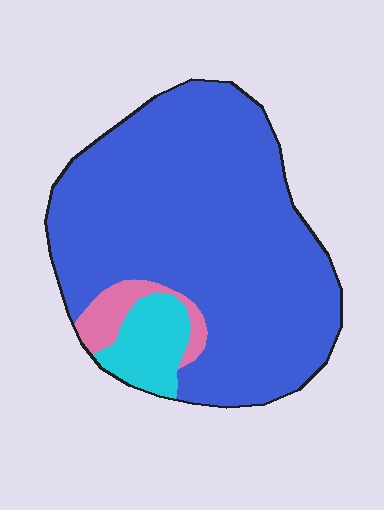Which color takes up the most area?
Blue, at roughly 85%.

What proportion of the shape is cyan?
Cyan takes up about one tenth (1/10) of the shape.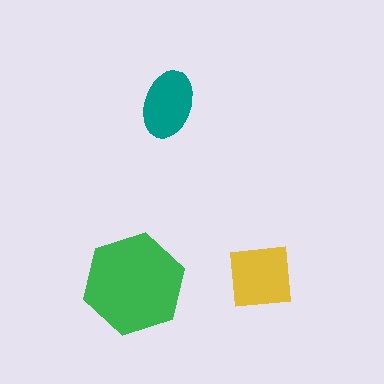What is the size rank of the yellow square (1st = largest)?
2nd.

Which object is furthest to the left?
The green hexagon is leftmost.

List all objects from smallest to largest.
The teal ellipse, the yellow square, the green hexagon.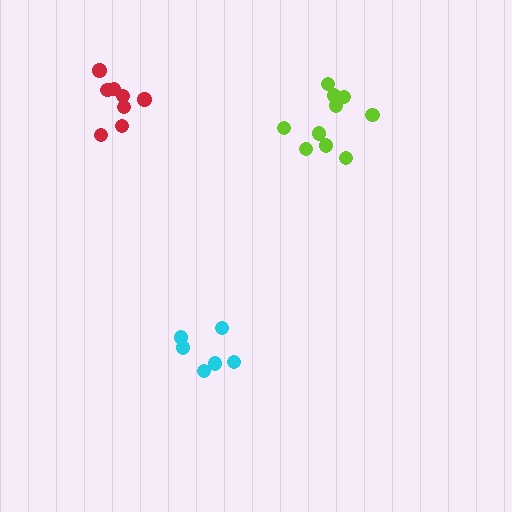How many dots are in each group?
Group 1: 6 dots, Group 2: 10 dots, Group 3: 8 dots (24 total).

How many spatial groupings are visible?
There are 3 spatial groupings.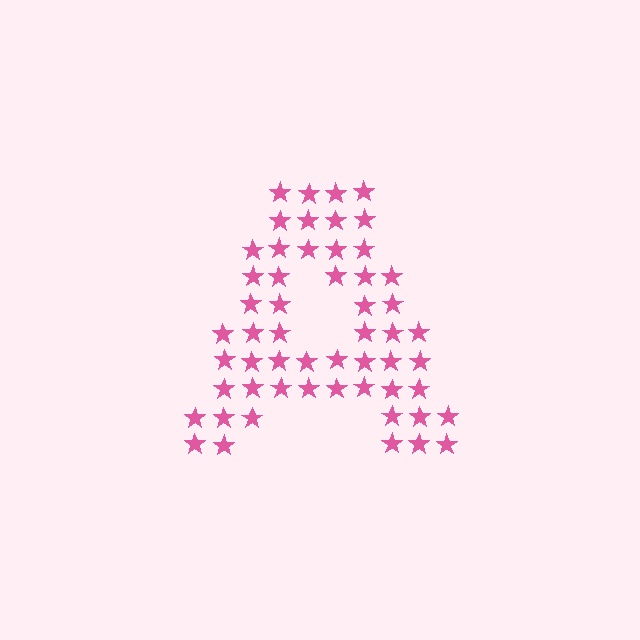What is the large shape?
The large shape is the letter A.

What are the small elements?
The small elements are stars.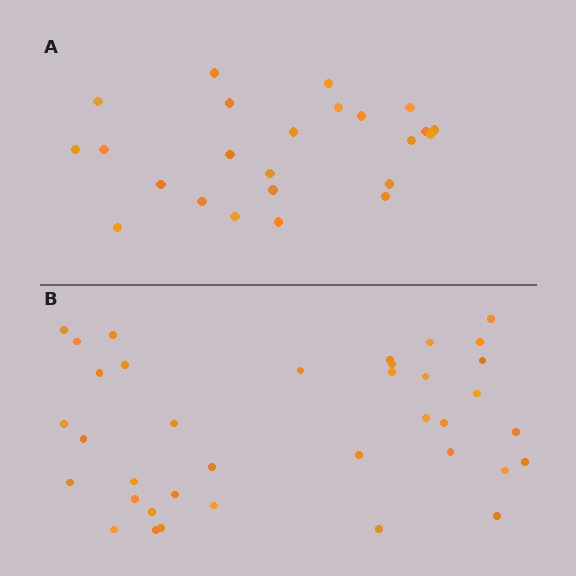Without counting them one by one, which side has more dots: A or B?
Region B (the bottom region) has more dots.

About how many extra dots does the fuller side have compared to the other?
Region B has approximately 15 more dots than region A.